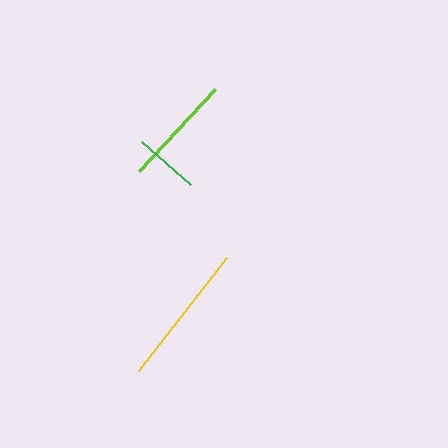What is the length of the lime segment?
The lime segment is approximately 112 pixels long.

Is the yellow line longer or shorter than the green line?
The yellow line is longer than the green line.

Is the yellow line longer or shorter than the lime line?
The yellow line is longer than the lime line.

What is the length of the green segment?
The green segment is approximately 65 pixels long.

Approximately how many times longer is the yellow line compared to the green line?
The yellow line is approximately 2.2 times the length of the green line.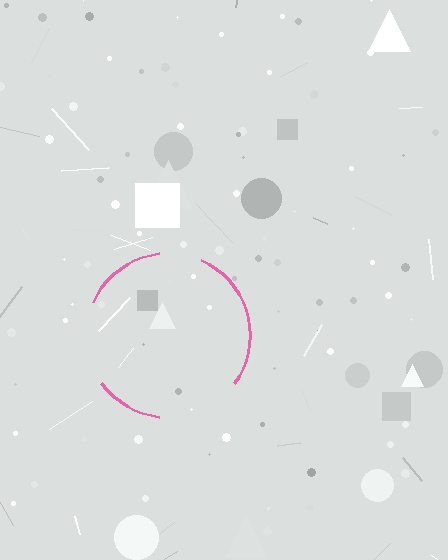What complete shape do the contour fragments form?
The contour fragments form a circle.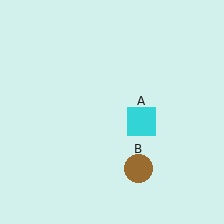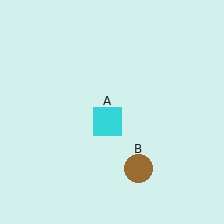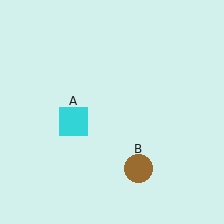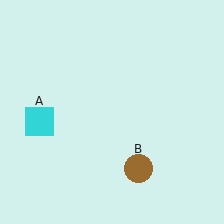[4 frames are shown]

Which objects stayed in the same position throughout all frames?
Brown circle (object B) remained stationary.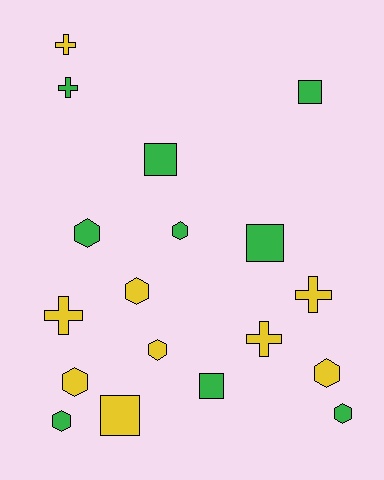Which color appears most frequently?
Green, with 9 objects.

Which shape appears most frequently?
Hexagon, with 8 objects.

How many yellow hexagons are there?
There are 4 yellow hexagons.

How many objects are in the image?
There are 18 objects.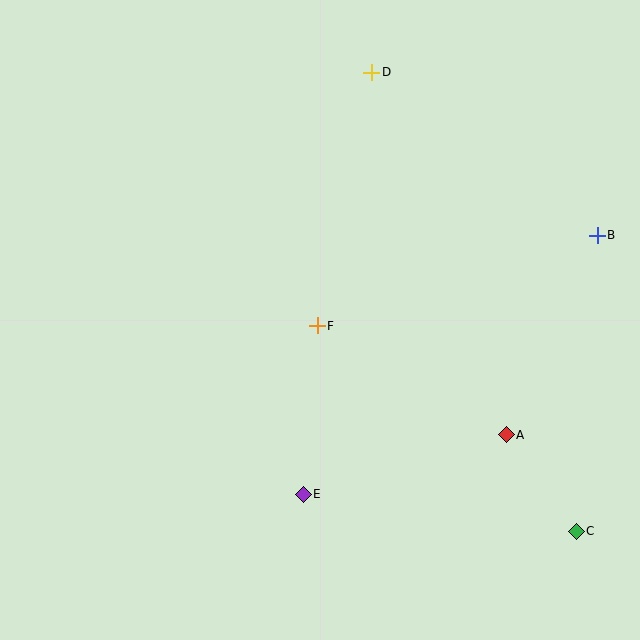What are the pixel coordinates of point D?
Point D is at (372, 72).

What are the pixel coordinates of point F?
Point F is at (317, 326).